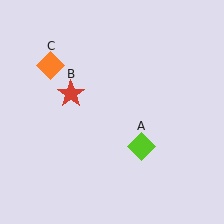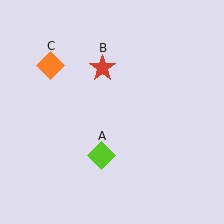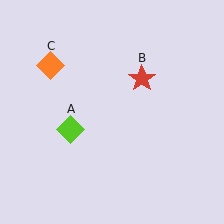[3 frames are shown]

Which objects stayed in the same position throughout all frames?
Orange diamond (object C) remained stationary.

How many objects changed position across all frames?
2 objects changed position: lime diamond (object A), red star (object B).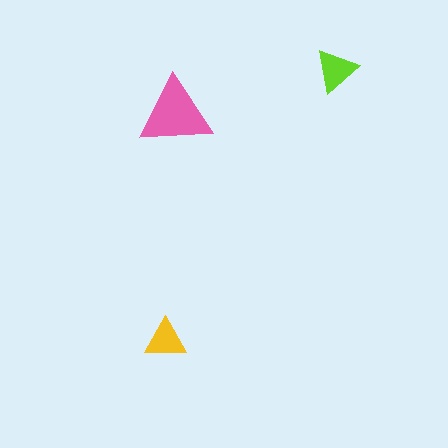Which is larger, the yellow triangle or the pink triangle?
The pink one.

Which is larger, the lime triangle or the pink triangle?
The pink one.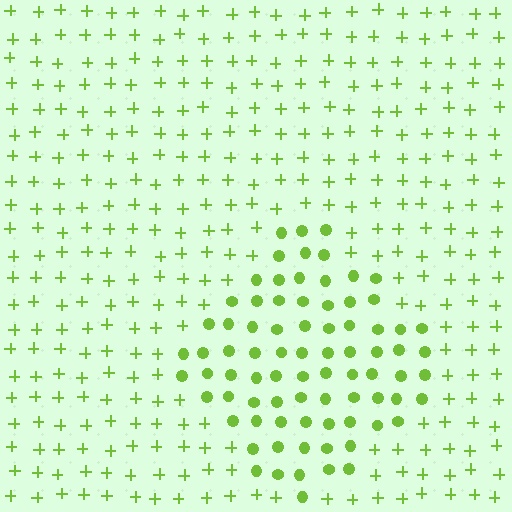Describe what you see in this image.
The image is filled with small lime elements arranged in a uniform grid. A diamond-shaped region contains circles, while the surrounding area contains plus signs. The boundary is defined purely by the change in element shape.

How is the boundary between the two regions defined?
The boundary is defined by a change in element shape: circles inside vs. plus signs outside. All elements share the same color and spacing.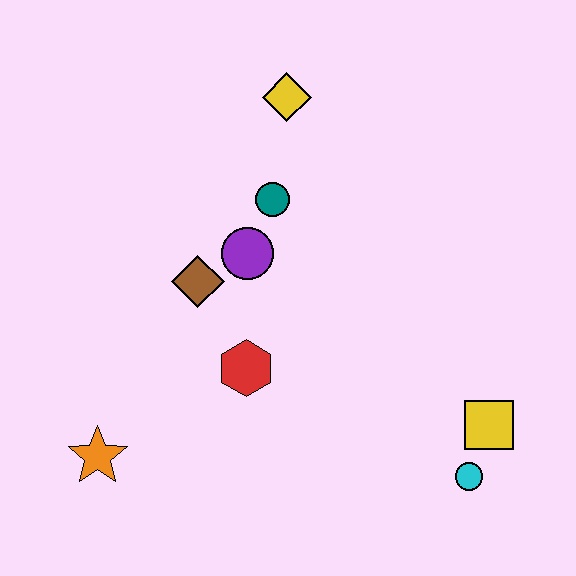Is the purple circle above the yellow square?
Yes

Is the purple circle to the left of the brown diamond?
No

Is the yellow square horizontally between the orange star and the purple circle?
No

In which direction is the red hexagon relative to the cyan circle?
The red hexagon is to the left of the cyan circle.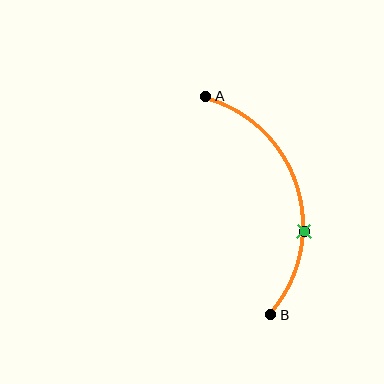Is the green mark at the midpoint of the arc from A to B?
No. The green mark lies on the arc but is closer to endpoint B. The arc midpoint would be at the point on the curve equidistant along the arc from both A and B.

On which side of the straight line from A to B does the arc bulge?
The arc bulges to the right of the straight line connecting A and B.